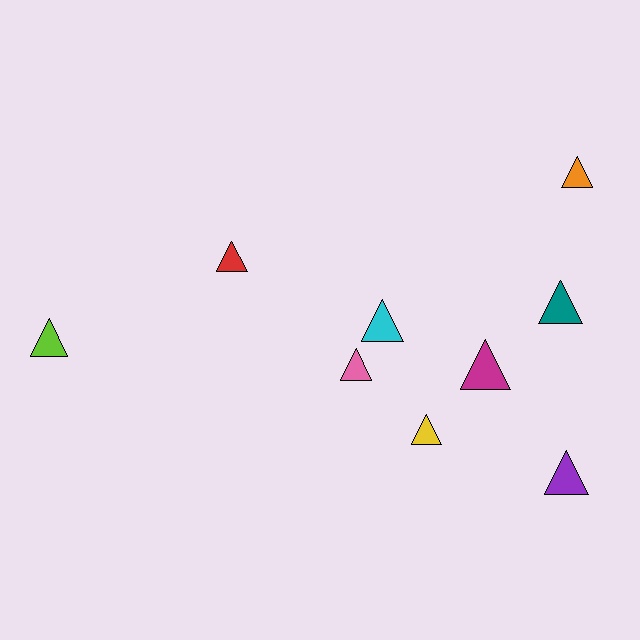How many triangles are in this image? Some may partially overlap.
There are 9 triangles.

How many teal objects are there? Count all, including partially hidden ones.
There is 1 teal object.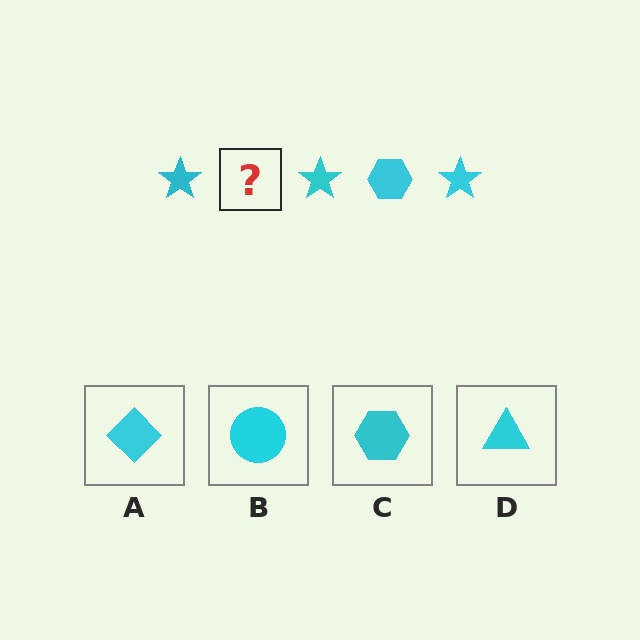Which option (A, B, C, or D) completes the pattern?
C.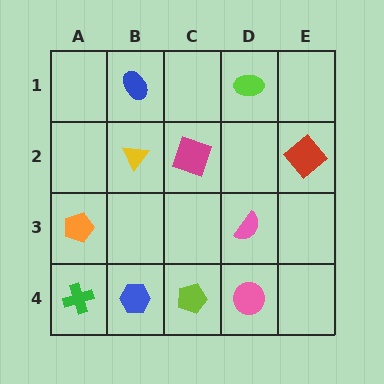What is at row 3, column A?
An orange pentagon.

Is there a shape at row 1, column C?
No, that cell is empty.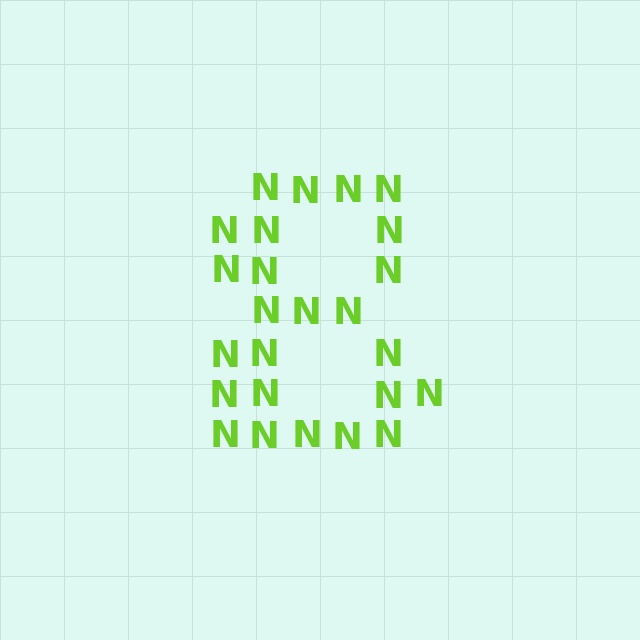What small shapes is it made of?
It is made of small letter N's.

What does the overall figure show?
The overall figure shows the digit 8.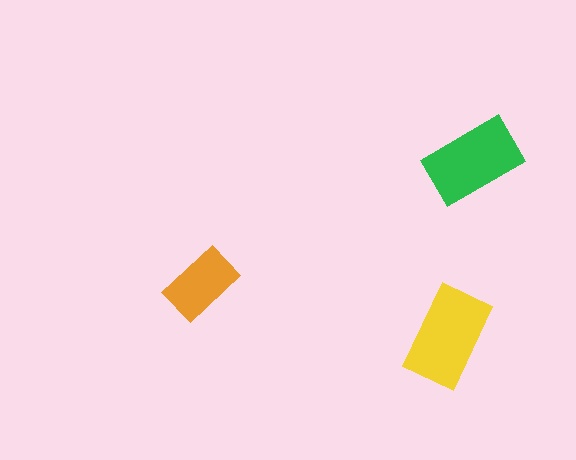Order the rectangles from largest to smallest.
the yellow one, the green one, the orange one.